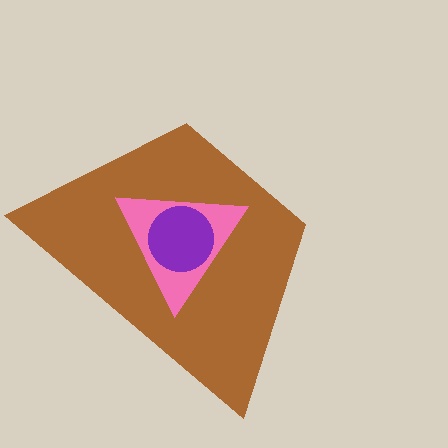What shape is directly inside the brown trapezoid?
The pink triangle.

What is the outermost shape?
The brown trapezoid.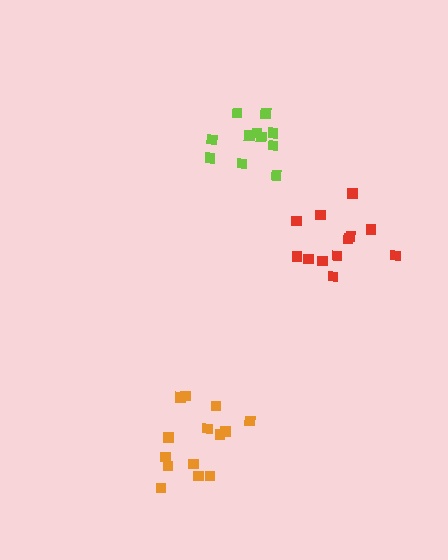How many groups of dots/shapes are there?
There are 3 groups.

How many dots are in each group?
Group 1: 14 dots, Group 2: 12 dots, Group 3: 11 dots (37 total).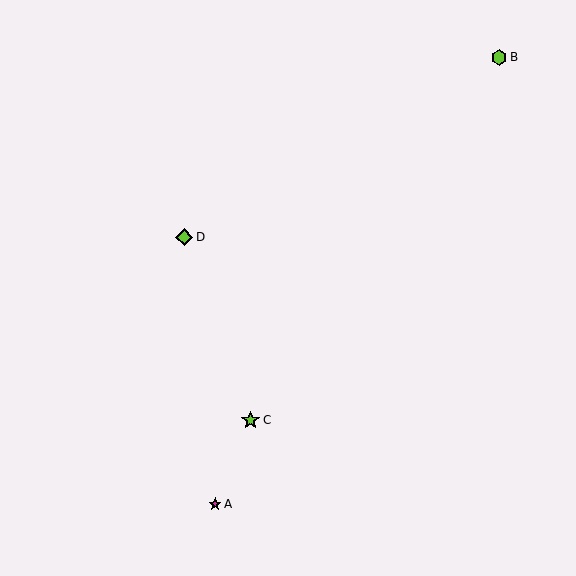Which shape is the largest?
The lime star (labeled C) is the largest.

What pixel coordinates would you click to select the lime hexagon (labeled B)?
Click at (499, 57) to select the lime hexagon B.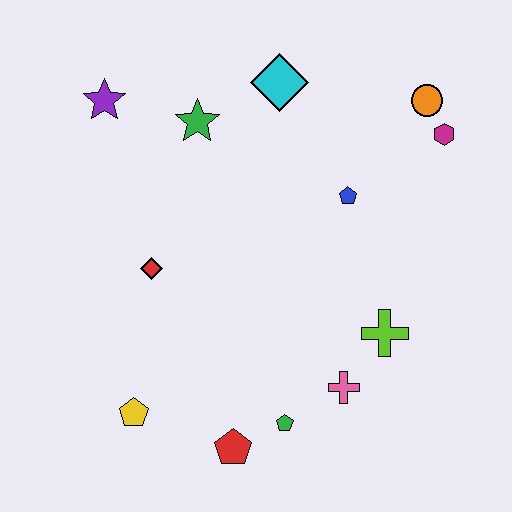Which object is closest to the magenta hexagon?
The orange circle is closest to the magenta hexagon.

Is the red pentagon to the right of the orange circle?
No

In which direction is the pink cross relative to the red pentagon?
The pink cross is to the right of the red pentagon.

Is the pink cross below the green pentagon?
No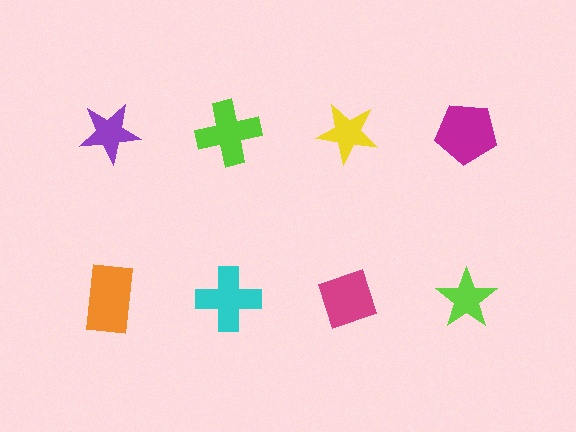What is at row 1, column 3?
A yellow star.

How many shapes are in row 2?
4 shapes.